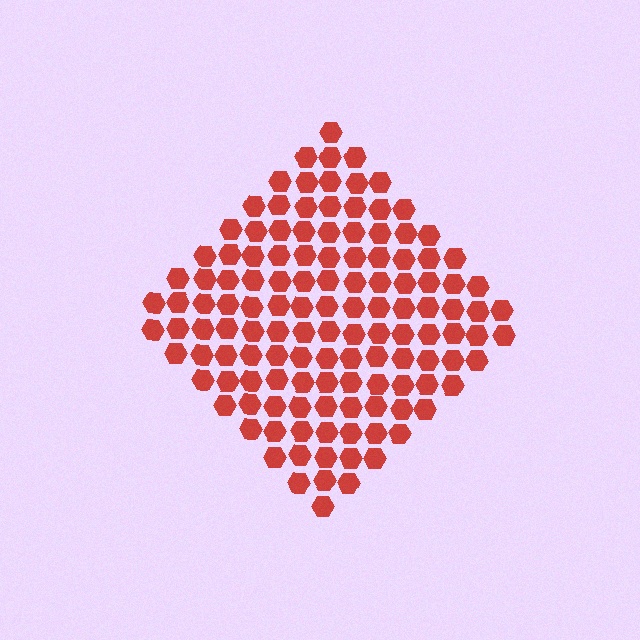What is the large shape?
The large shape is a diamond.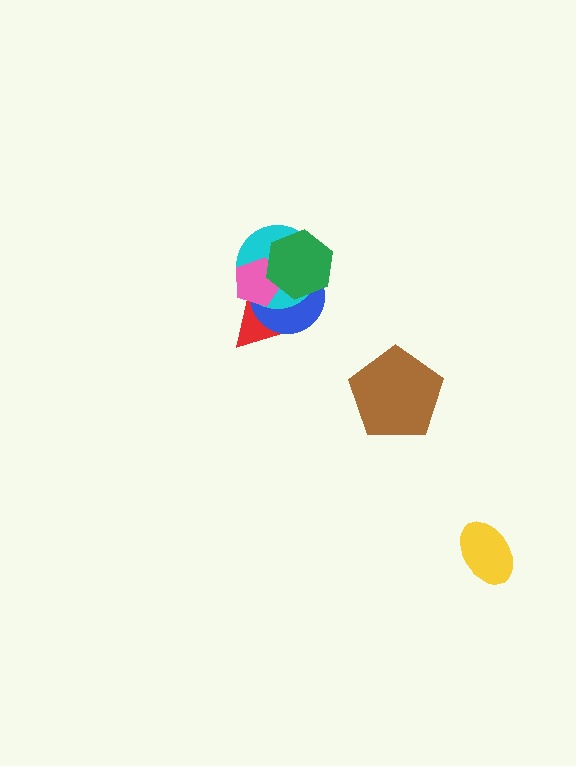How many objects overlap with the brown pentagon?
0 objects overlap with the brown pentagon.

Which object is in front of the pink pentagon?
The green hexagon is in front of the pink pentagon.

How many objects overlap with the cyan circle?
4 objects overlap with the cyan circle.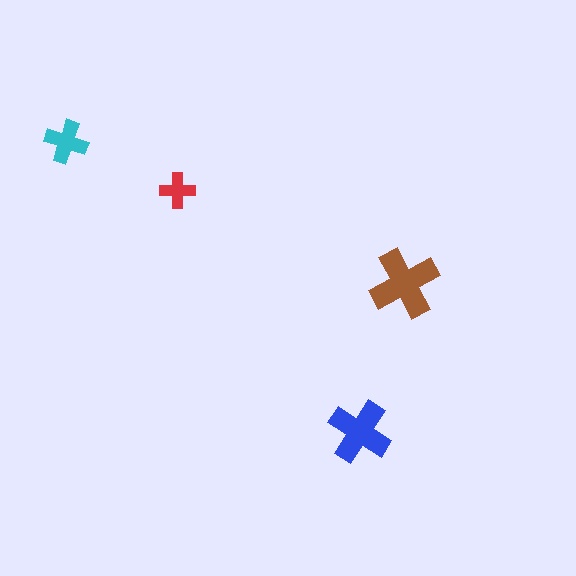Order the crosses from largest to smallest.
the brown one, the blue one, the cyan one, the red one.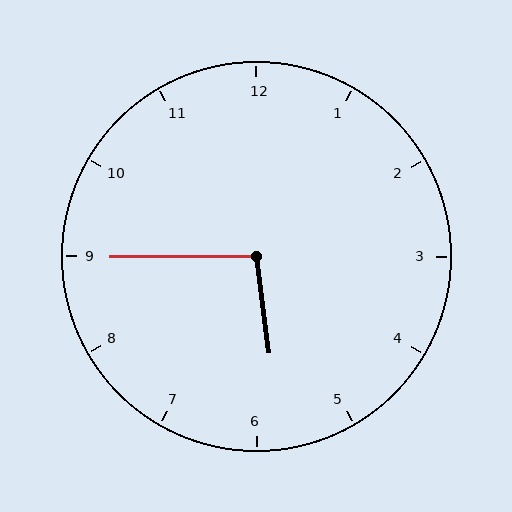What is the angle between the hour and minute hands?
Approximately 98 degrees.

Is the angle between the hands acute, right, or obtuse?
It is obtuse.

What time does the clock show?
5:45.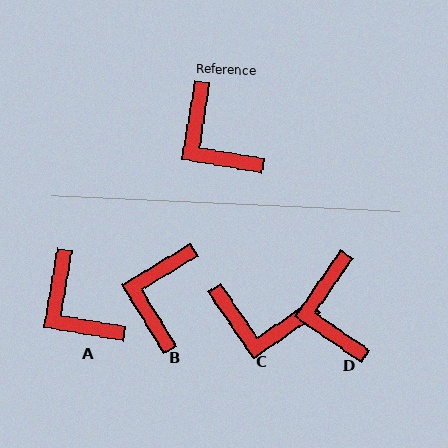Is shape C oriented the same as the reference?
No, it is off by about 44 degrees.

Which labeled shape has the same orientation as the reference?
A.